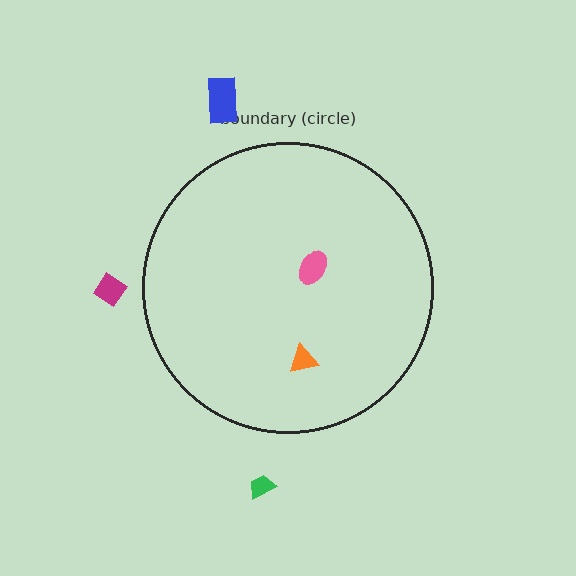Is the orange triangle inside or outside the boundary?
Inside.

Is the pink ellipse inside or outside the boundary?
Inside.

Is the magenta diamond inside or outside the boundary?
Outside.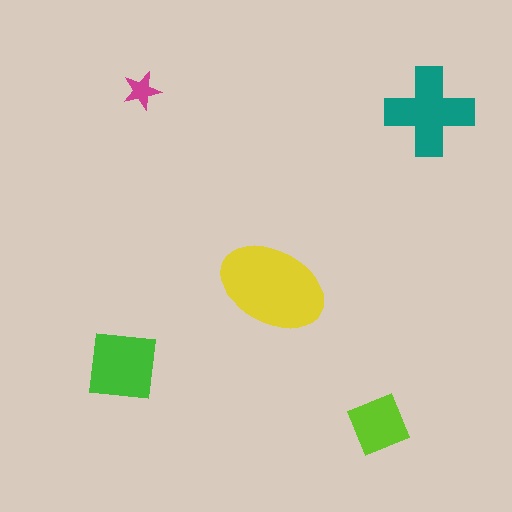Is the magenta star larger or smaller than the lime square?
Smaller.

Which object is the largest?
The yellow ellipse.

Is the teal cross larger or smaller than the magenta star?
Larger.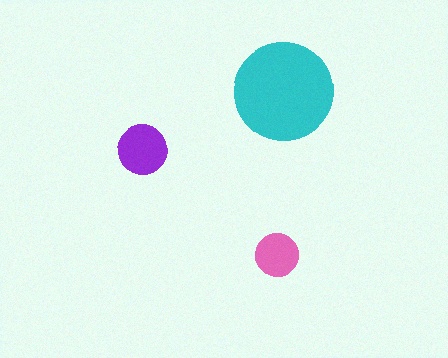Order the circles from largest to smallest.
the cyan one, the purple one, the pink one.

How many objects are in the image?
There are 3 objects in the image.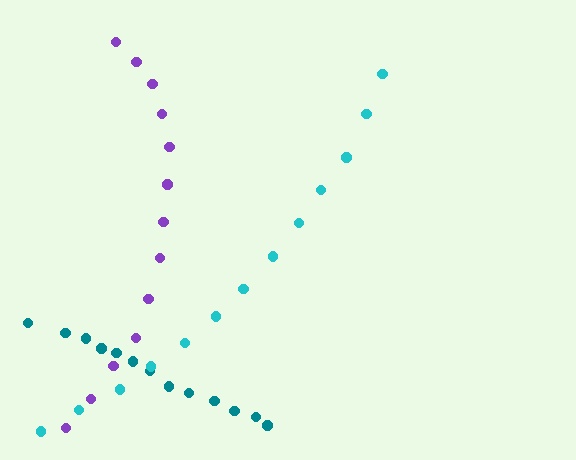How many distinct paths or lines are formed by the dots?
There are 3 distinct paths.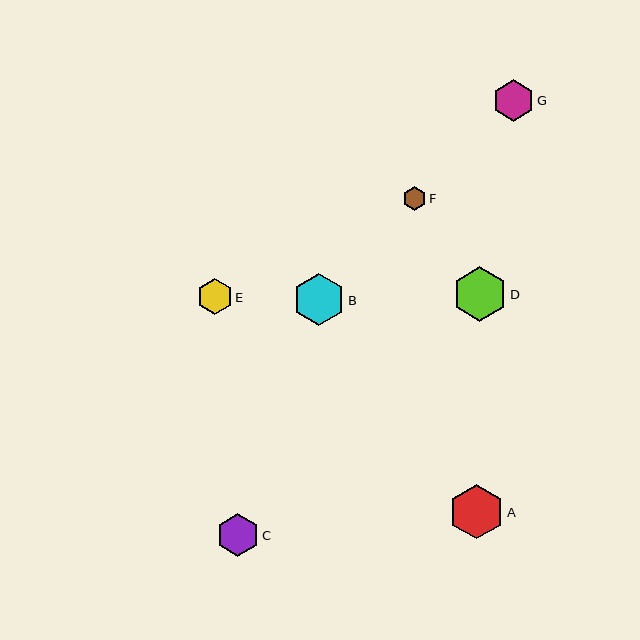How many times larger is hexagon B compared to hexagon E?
Hexagon B is approximately 1.5 times the size of hexagon E.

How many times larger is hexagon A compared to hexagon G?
Hexagon A is approximately 1.3 times the size of hexagon G.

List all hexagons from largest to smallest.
From largest to smallest: D, A, B, C, G, E, F.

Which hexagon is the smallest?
Hexagon F is the smallest with a size of approximately 24 pixels.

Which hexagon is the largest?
Hexagon D is the largest with a size of approximately 55 pixels.